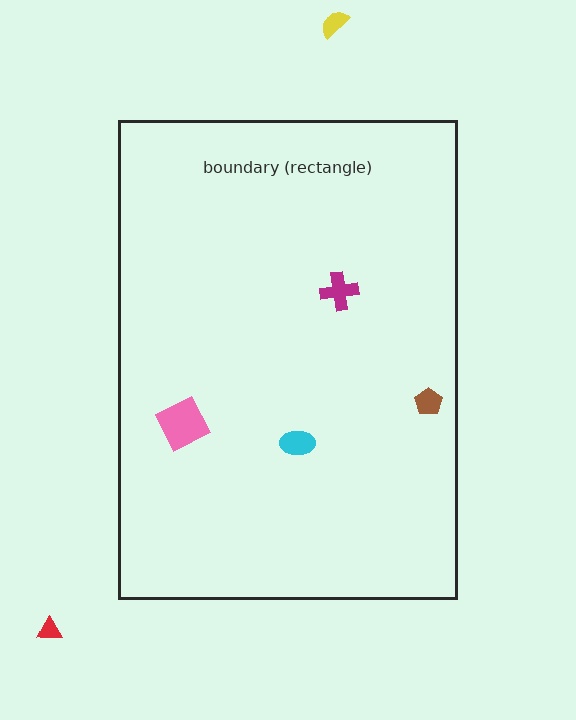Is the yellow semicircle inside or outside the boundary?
Outside.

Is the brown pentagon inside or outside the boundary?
Inside.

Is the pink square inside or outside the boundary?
Inside.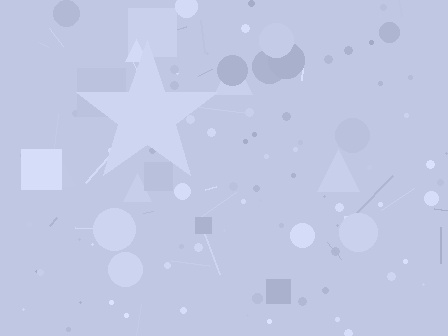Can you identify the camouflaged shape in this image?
The camouflaged shape is a star.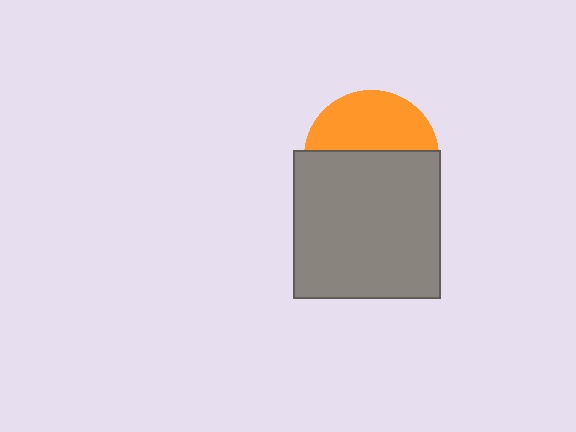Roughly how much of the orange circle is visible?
A small part of it is visible (roughly 43%).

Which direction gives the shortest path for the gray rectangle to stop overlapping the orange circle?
Moving down gives the shortest separation.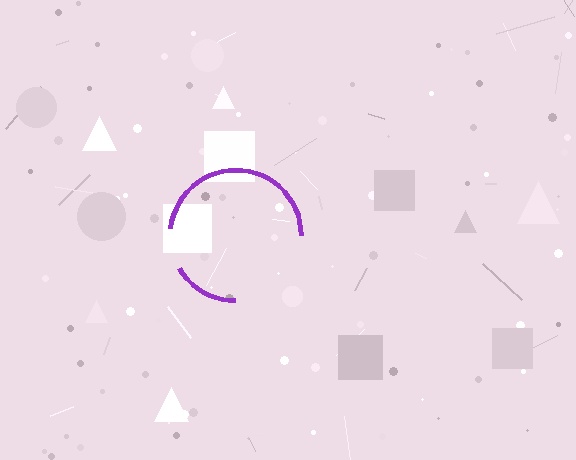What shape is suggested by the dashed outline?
The dashed outline suggests a circle.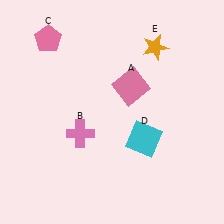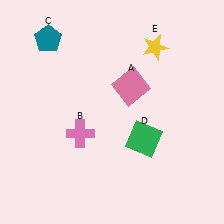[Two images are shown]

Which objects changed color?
C changed from pink to teal. D changed from cyan to green. E changed from orange to yellow.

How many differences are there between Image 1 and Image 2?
There are 3 differences between the two images.